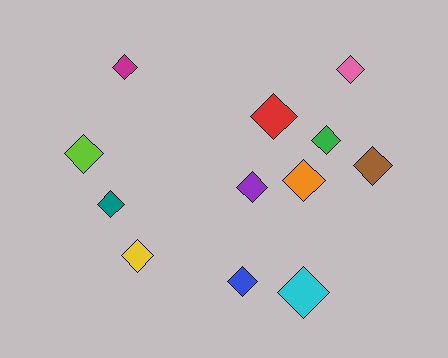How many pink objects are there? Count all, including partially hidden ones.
There is 1 pink object.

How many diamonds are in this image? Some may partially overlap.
There are 12 diamonds.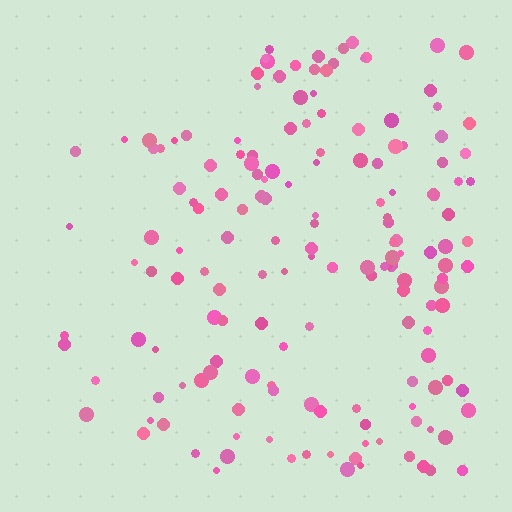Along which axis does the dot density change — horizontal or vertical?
Horizontal.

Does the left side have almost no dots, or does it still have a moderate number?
Still a moderate number, just noticeably fewer than the right.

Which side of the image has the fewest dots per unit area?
The left.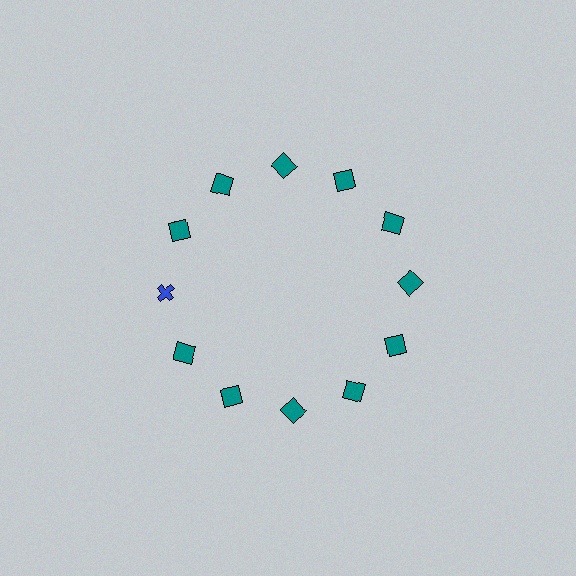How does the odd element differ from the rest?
It differs in both color (blue instead of teal) and shape (cross instead of square).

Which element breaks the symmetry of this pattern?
The blue cross at roughly the 9 o'clock position breaks the symmetry. All other shapes are teal squares.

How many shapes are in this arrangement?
There are 12 shapes arranged in a ring pattern.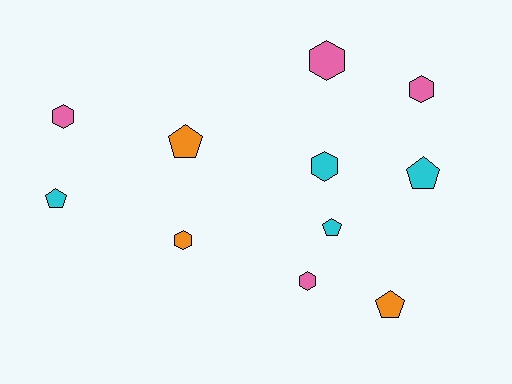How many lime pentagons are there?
There are no lime pentagons.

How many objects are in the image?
There are 11 objects.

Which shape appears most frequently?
Hexagon, with 6 objects.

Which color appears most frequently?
Pink, with 4 objects.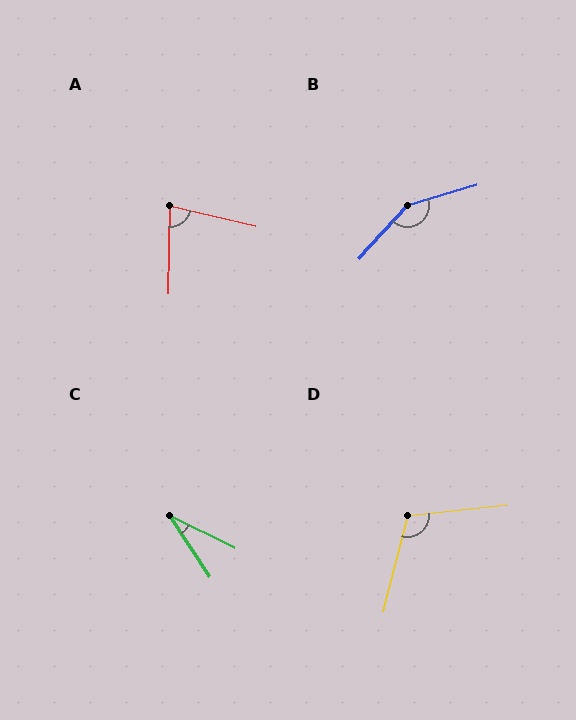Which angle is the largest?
B, at approximately 148 degrees.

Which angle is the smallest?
C, at approximately 31 degrees.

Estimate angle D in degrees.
Approximately 110 degrees.